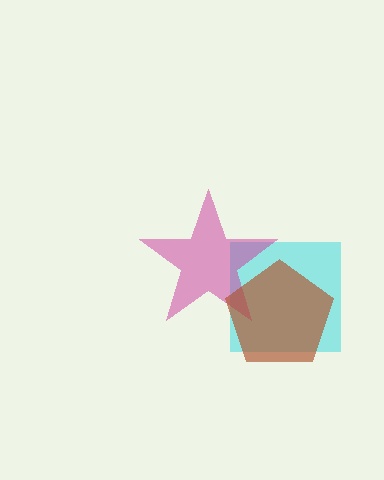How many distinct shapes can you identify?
There are 3 distinct shapes: a cyan square, a magenta star, a brown pentagon.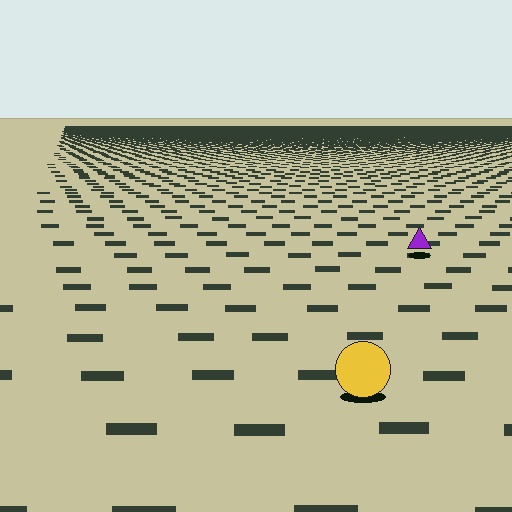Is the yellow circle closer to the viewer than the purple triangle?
Yes. The yellow circle is closer — you can tell from the texture gradient: the ground texture is coarser near it.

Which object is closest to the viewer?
The yellow circle is closest. The texture marks near it are larger and more spread out.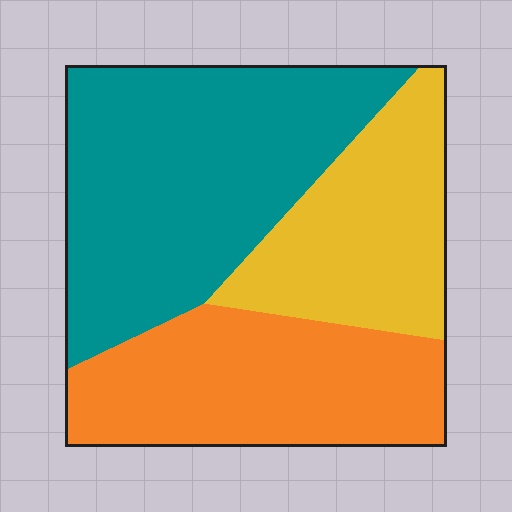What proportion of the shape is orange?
Orange covers around 30% of the shape.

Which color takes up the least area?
Yellow, at roughly 25%.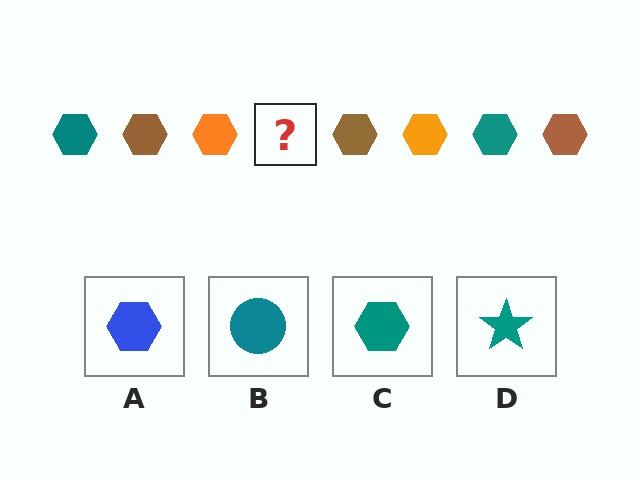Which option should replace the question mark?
Option C.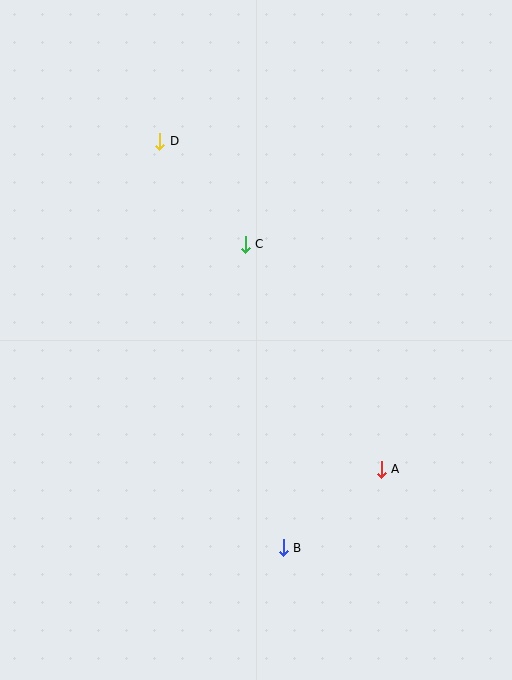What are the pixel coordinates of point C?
Point C is at (245, 244).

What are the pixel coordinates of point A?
Point A is at (381, 469).